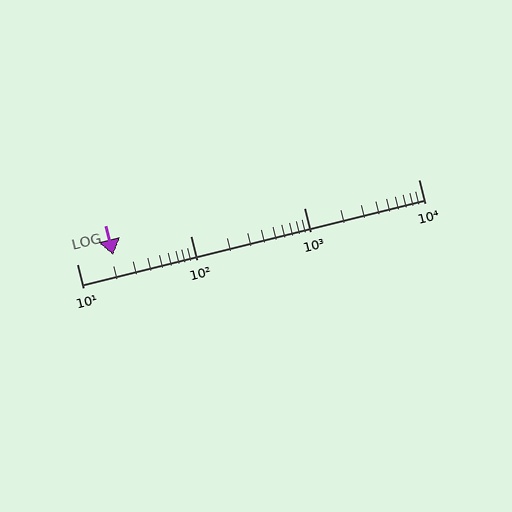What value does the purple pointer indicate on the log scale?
The pointer indicates approximately 21.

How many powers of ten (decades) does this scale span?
The scale spans 3 decades, from 10 to 10000.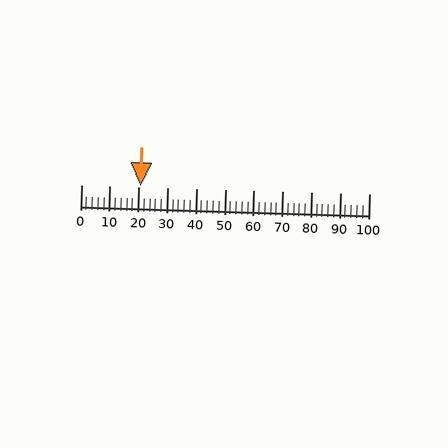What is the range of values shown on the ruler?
The ruler shows values from 0 to 100.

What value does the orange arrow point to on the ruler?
The orange arrow points to approximately 21.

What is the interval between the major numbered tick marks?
The major tick marks are spaced 10 units apart.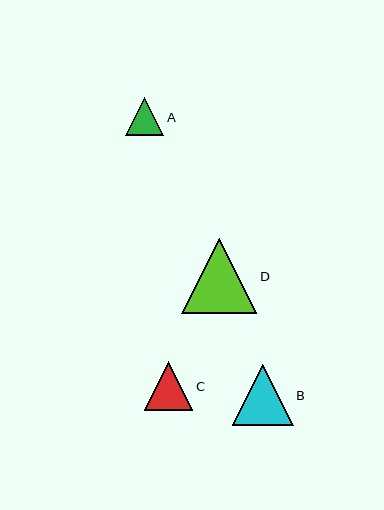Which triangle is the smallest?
Triangle A is the smallest with a size of approximately 38 pixels.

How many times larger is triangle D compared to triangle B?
Triangle D is approximately 1.2 times the size of triangle B.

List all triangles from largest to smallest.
From largest to smallest: D, B, C, A.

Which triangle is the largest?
Triangle D is the largest with a size of approximately 75 pixels.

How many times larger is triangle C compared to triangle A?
Triangle C is approximately 1.3 times the size of triangle A.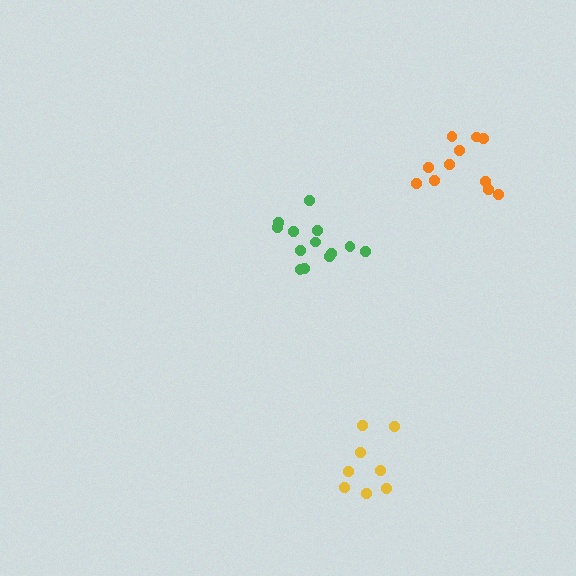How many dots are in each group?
Group 1: 13 dots, Group 2: 8 dots, Group 3: 11 dots (32 total).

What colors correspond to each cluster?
The clusters are colored: green, yellow, orange.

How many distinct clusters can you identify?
There are 3 distinct clusters.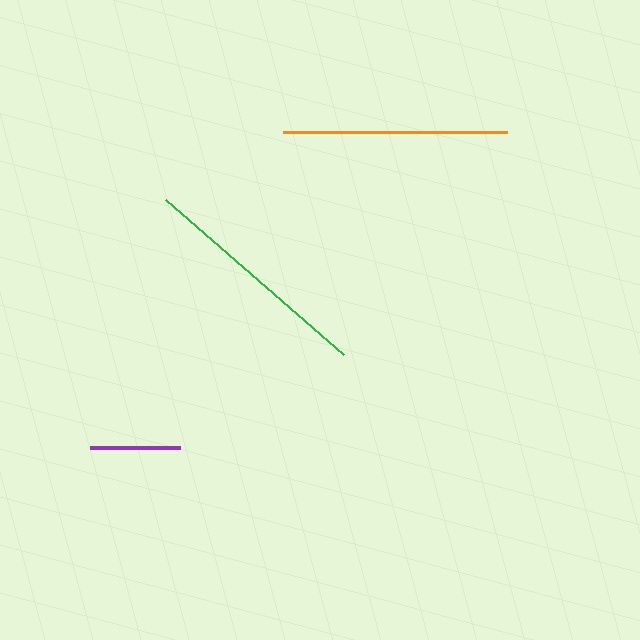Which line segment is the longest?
The green line is the longest at approximately 237 pixels.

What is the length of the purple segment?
The purple segment is approximately 91 pixels long.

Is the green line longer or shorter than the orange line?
The green line is longer than the orange line.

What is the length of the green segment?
The green segment is approximately 237 pixels long.